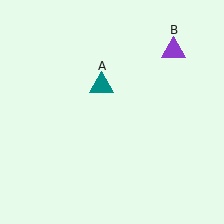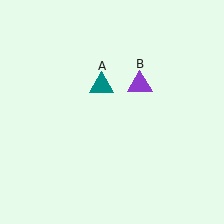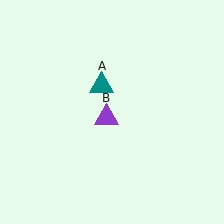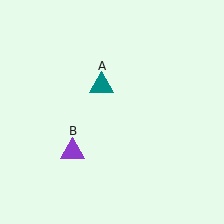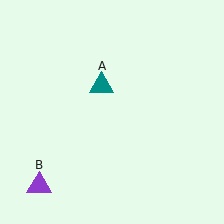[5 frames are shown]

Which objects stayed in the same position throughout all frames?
Teal triangle (object A) remained stationary.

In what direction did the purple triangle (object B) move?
The purple triangle (object B) moved down and to the left.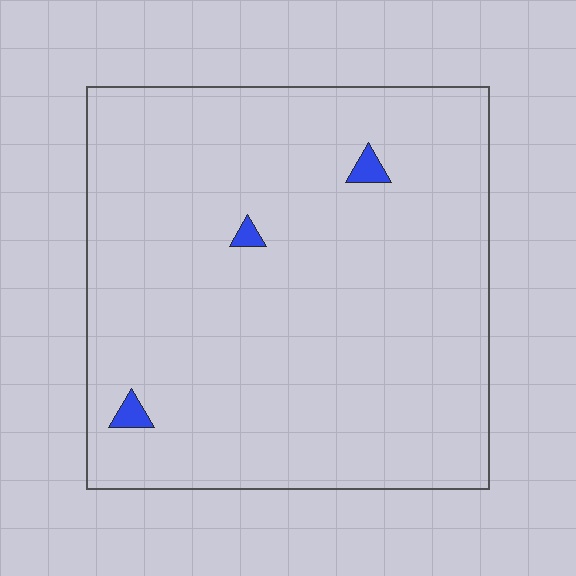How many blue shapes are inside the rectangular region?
3.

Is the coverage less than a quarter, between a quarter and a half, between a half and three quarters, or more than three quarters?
Less than a quarter.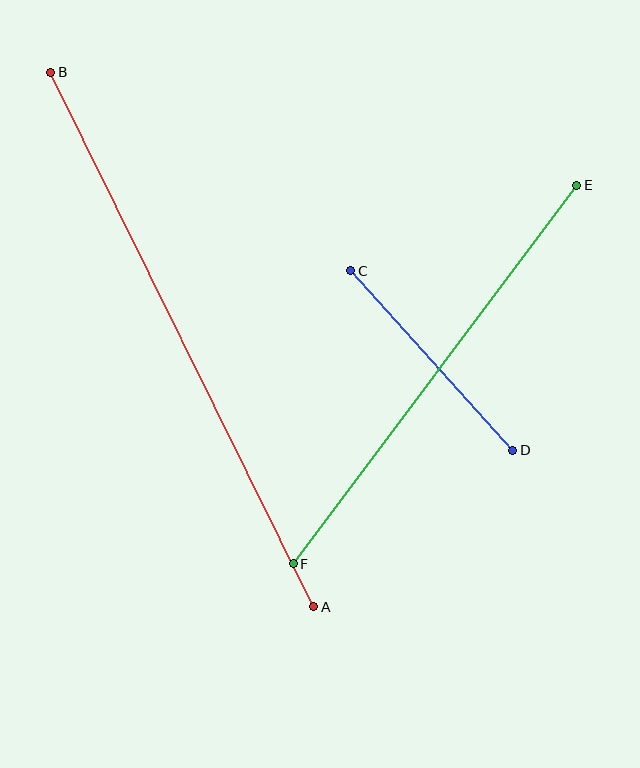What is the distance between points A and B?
The distance is approximately 596 pixels.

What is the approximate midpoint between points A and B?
The midpoint is at approximately (182, 340) pixels.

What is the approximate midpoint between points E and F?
The midpoint is at approximately (435, 374) pixels.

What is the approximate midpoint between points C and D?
The midpoint is at approximately (432, 361) pixels.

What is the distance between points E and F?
The distance is approximately 473 pixels.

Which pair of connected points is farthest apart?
Points A and B are farthest apart.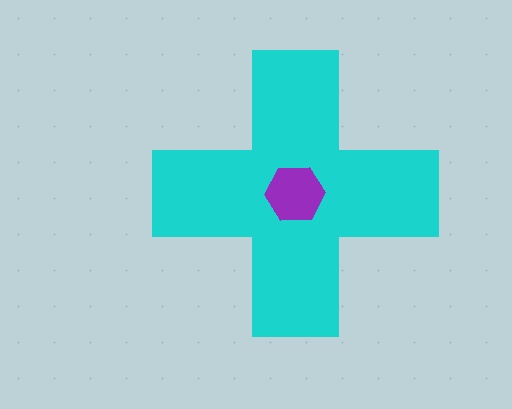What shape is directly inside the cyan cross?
The purple hexagon.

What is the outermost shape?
The cyan cross.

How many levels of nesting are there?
2.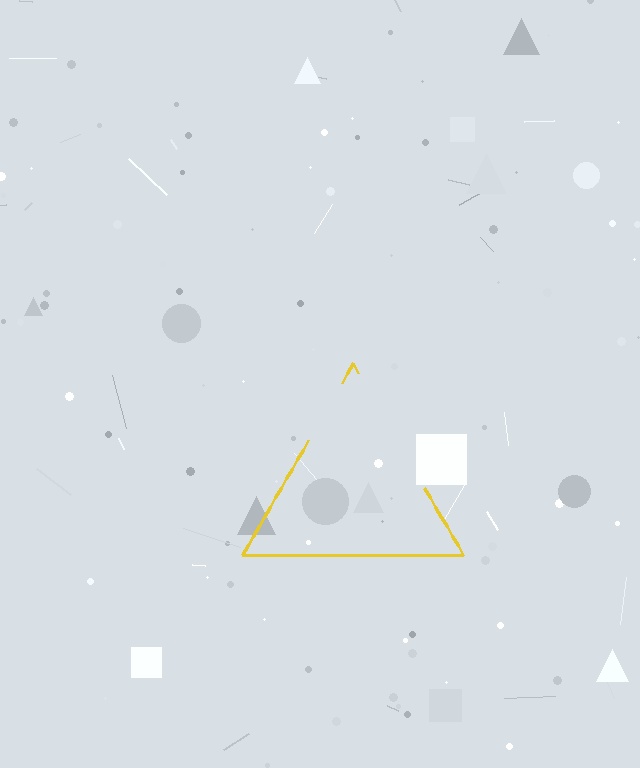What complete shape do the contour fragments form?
The contour fragments form a triangle.